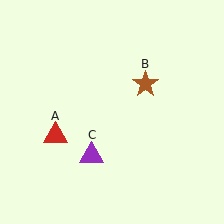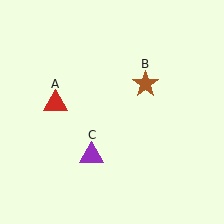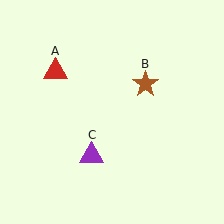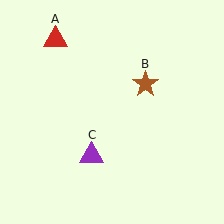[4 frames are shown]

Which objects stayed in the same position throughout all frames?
Brown star (object B) and purple triangle (object C) remained stationary.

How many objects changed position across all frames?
1 object changed position: red triangle (object A).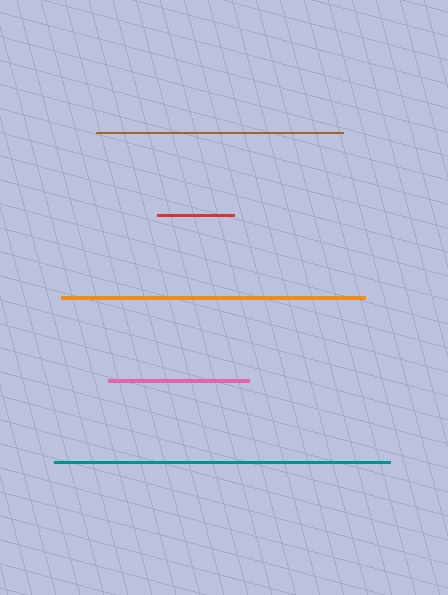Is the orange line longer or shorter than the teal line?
The teal line is longer than the orange line.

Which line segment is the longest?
The teal line is the longest at approximately 336 pixels.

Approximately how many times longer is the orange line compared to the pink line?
The orange line is approximately 2.1 times the length of the pink line.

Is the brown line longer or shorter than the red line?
The brown line is longer than the red line.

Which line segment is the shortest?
The red line is the shortest at approximately 77 pixels.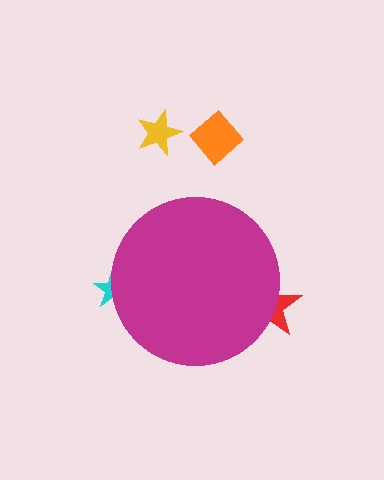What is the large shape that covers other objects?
A magenta circle.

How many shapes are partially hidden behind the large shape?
2 shapes are partially hidden.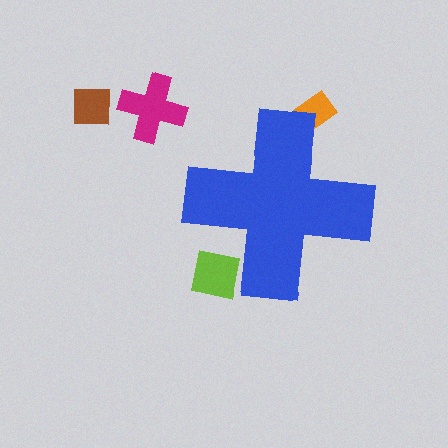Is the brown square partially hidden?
No, the brown square is fully visible.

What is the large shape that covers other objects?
A blue cross.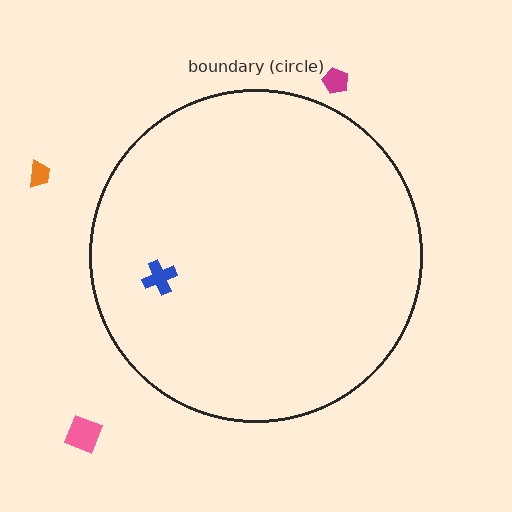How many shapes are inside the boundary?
1 inside, 3 outside.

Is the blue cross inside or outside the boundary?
Inside.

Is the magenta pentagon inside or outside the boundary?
Outside.